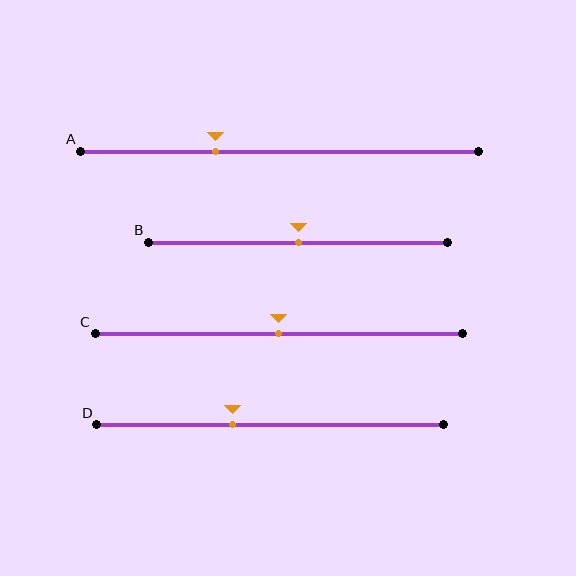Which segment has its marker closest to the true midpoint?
Segment B has its marker closest to the true midpoint.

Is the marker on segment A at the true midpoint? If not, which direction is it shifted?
No, the marker on segment A is shifted to the left by about 16% of the segment length.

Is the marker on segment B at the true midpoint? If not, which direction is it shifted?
Yes, the marker on segment B is at the true midpoint.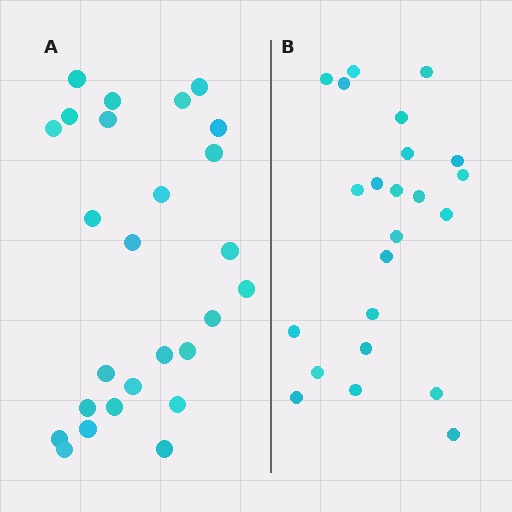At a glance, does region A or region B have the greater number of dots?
Region A (the left region) has more dots.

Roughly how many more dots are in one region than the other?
Region A has just a few more — roughly 2 or 3 more dots than region B.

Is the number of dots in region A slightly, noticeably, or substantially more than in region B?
Region A has only slightly more — the two regions are fairly close. The ratio is roughly 1.1 to 1.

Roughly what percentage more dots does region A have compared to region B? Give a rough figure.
About 15% more.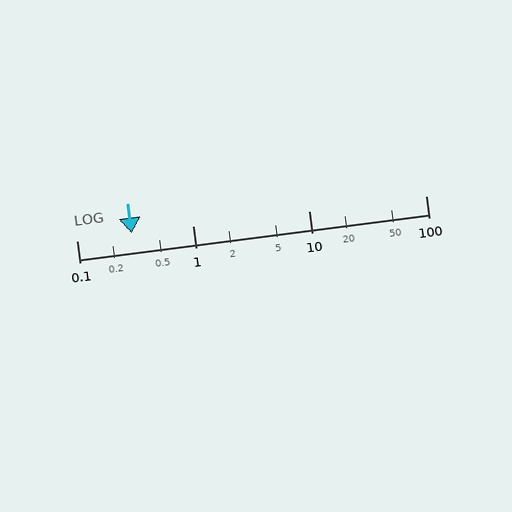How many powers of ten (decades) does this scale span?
The scale spans 3 decades, from 0.1 to 100.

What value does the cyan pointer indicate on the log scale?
The pointer indicates approximately 0.3.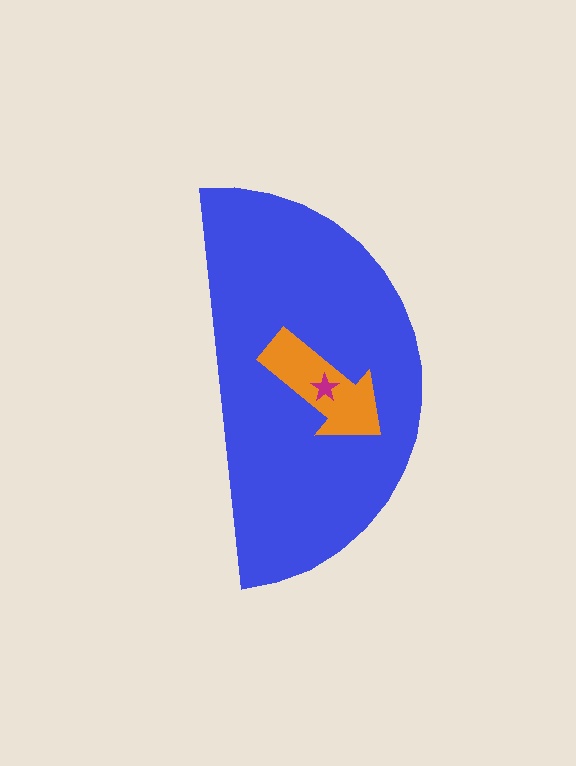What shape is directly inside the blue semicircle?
The orange arrow.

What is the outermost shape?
The blue semicircle.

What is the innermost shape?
The magenta star.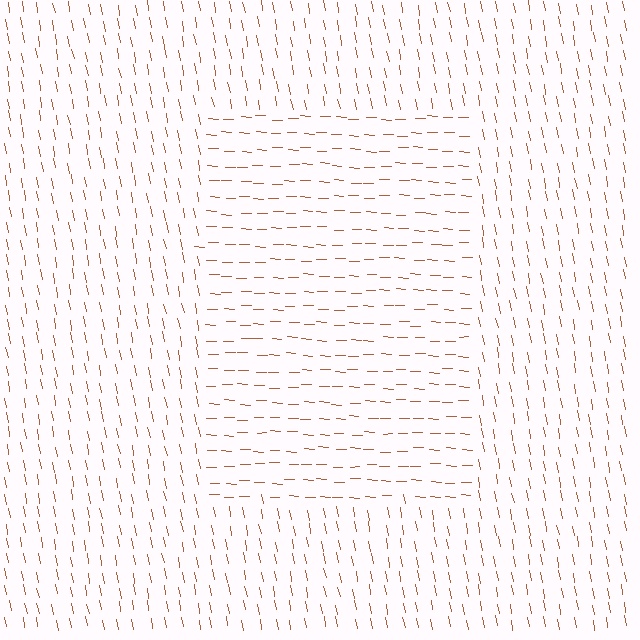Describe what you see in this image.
The image is filled with small brown line segments. A rectangle region in the image has lines oriented differently from the surrounding lines, creating a visible texture boundary.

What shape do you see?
I see a rectangle.